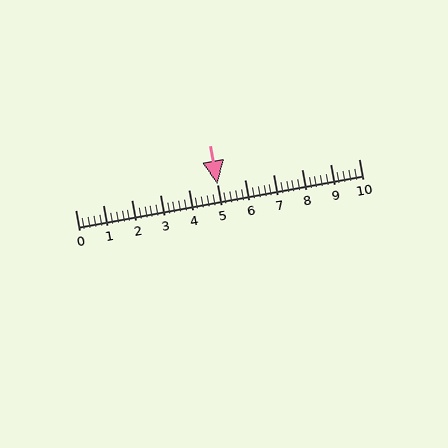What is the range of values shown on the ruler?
The ruler shows values from 0 to 10.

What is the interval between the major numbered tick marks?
The major tick marks are spaced 1 units apart.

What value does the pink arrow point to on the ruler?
The pink arrow points to approximately 5.0.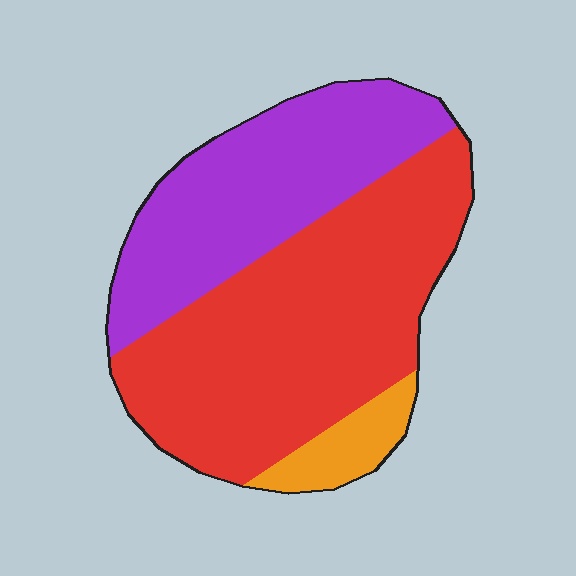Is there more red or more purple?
Red.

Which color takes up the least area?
Orange, at roughly 10%.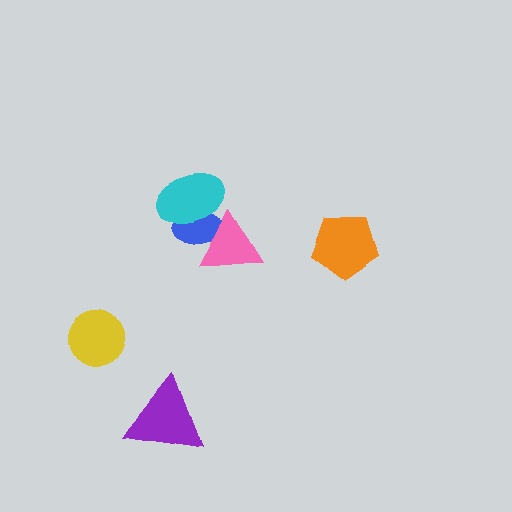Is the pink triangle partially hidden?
Yes, it is partially covered by another shape.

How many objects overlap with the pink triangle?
2 objects overlap with the pink triangle.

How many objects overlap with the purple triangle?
0 objects overlap with the purple triangle.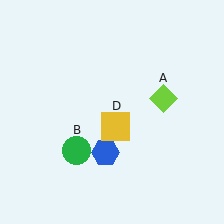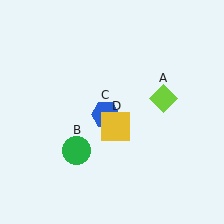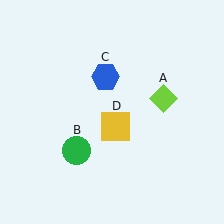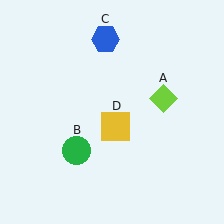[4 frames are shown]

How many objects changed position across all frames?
1 object changed position: blue hexagon (object C).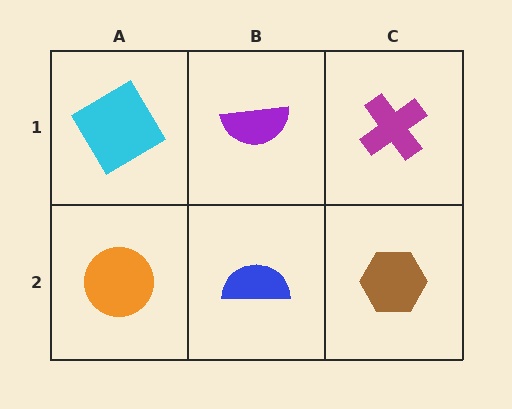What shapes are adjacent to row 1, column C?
A brown hexagon (row 2, column C), a purple semicircle (row 1, column B).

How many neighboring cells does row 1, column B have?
3.